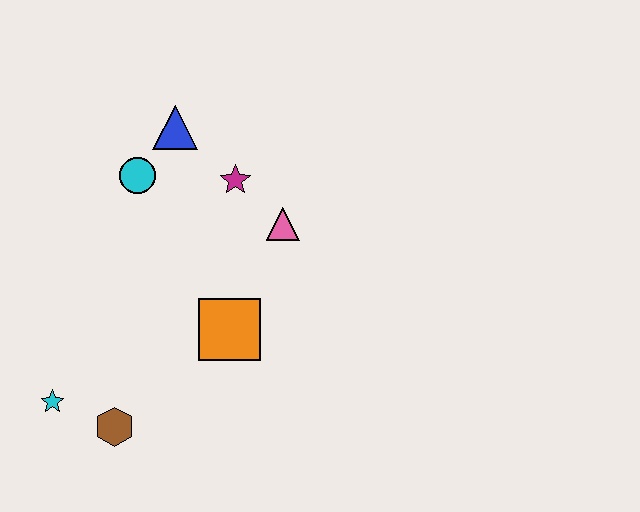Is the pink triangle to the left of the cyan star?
No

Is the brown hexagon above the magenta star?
No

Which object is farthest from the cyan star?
The blue triangle is farthest from the cyan star.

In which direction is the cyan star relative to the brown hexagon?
The cyan star is to the left of the brown hexagon.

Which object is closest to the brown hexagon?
The cyan star is closest to the brown hexagon.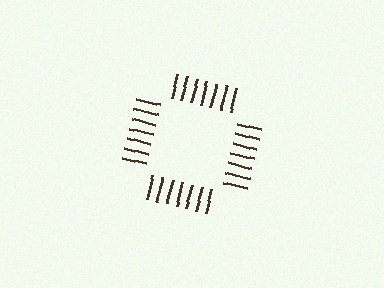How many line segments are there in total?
28 — 7 along each of the 4 edges.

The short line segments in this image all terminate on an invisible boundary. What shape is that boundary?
An illusory square — the line segments terminate on its edges but no continuous stroke is drawn.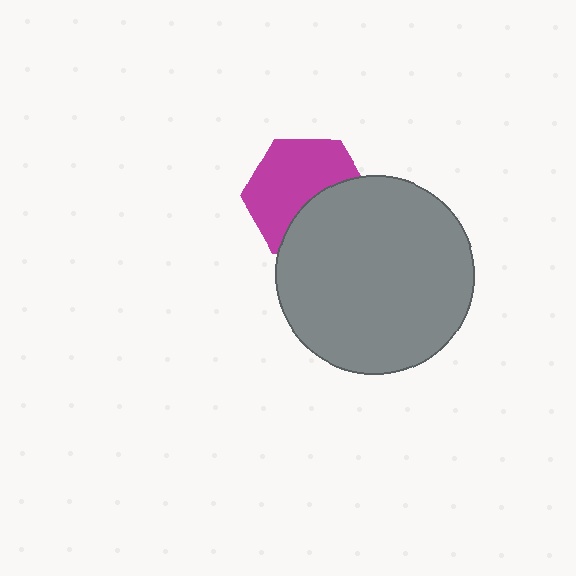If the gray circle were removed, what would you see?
You would see the complete magenta hexagon.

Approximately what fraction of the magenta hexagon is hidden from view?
Roughly 40% of the magenta hexagon is hidden behind the gray circle.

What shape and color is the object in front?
The object in front is a gray circle.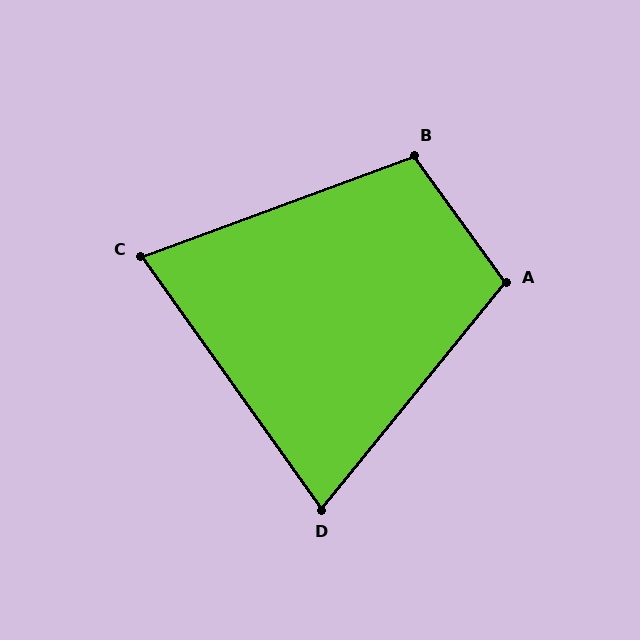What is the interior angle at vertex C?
Approximately 75 degrees (acute).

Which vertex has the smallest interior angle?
D, at approximately 75 degrees.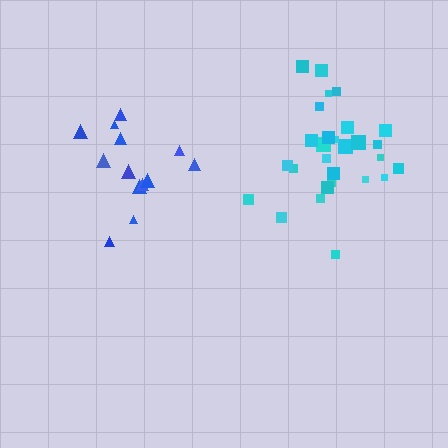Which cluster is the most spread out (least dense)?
Blue.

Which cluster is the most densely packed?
Cyan.